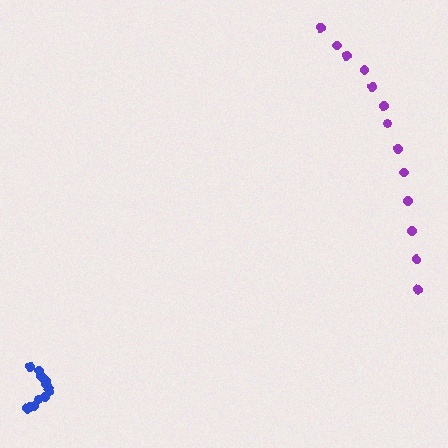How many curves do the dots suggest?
There are 2 distinct paths.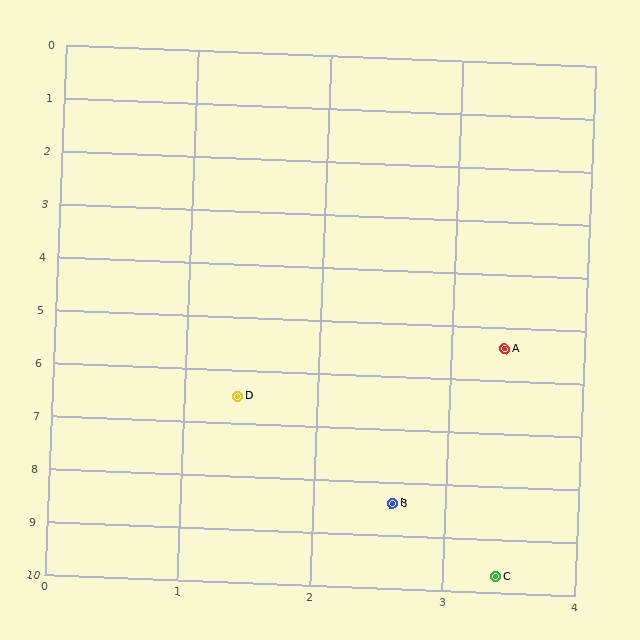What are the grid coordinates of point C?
Point C is at approximately (3.4, 9.7).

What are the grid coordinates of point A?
Point A is at approximately (3.4, 5.4).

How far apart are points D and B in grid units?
Points D and B are about 2.2 grid units apart.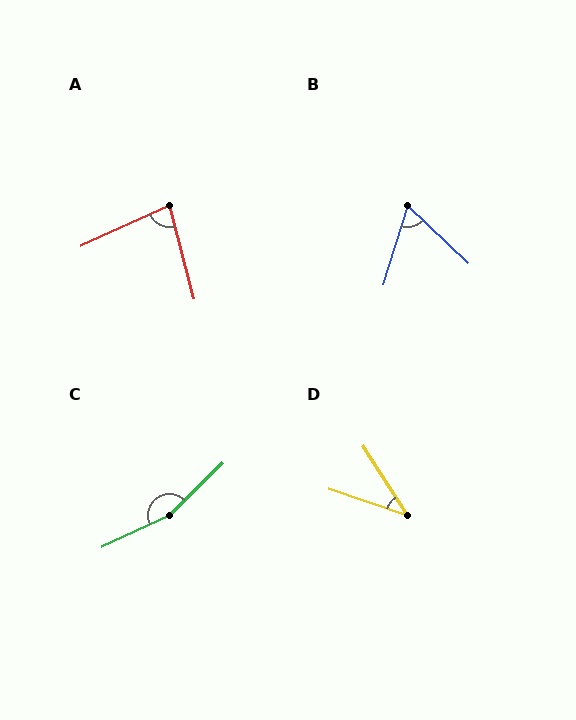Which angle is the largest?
C, at approximately 160 degrees.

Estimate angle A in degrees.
Approximately 80 degrees.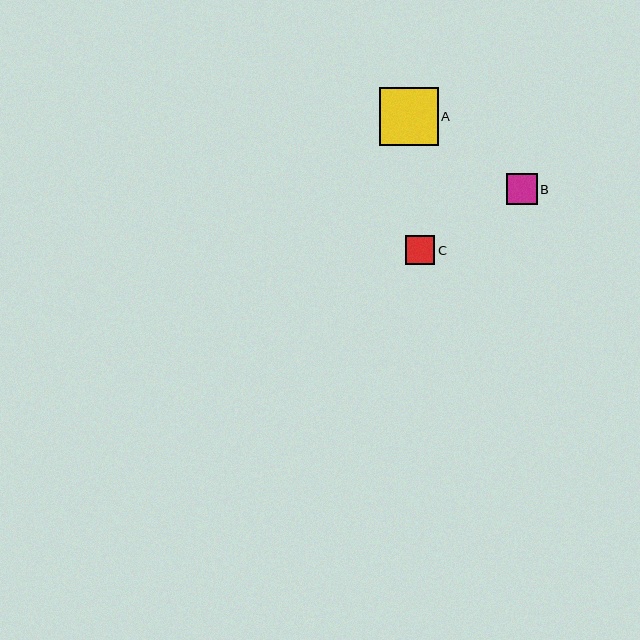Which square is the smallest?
Square C is the smallest with a size of approximately 29 pixels.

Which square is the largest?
Square A is the largest with a size of approximately 59 pixels.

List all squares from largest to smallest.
From largest to smallest: A, B, C.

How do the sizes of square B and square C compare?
Square B and square C are approximately the same size.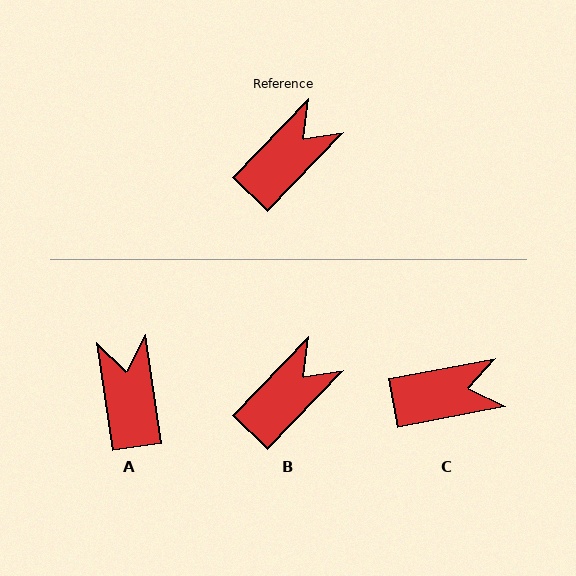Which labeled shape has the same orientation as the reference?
B.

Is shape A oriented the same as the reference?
No, it is off by about 52 degrees.